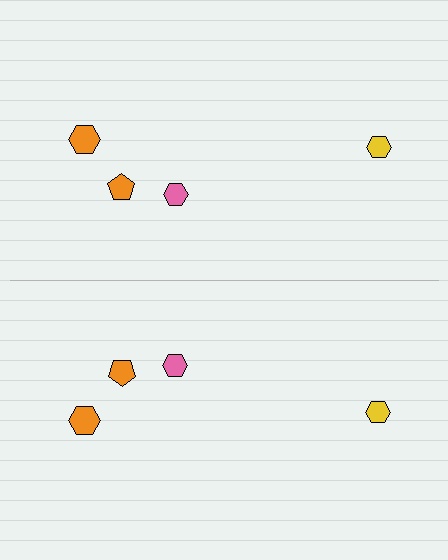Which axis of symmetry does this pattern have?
The pattern has a horizontal axis of symmetry running through the center of the image.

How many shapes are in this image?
There are 8 shapes in this image.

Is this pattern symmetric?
Yes, this pattern has bilateral (reflection) symmetry.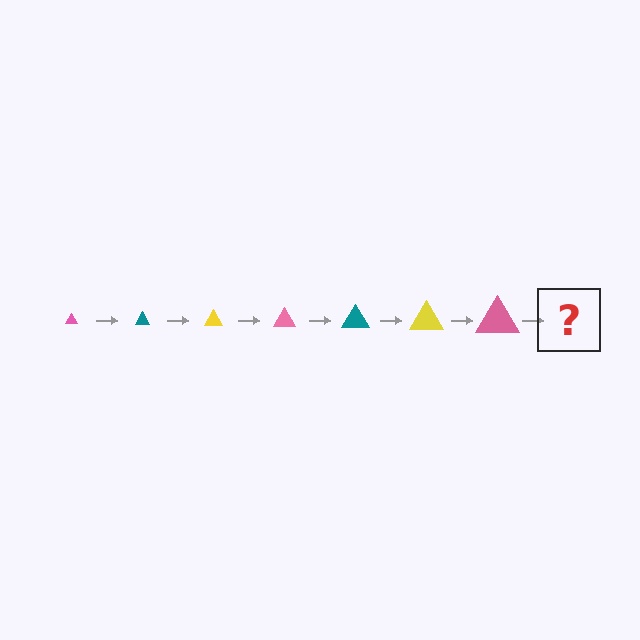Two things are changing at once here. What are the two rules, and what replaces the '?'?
The two rules are that the triangle grows larger each step and the color cycles through pink, teal, and yellow. The '?' should be a teal triangle, larger than the previous one.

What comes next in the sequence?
The next element should be a teal triangle, larger than the previous one.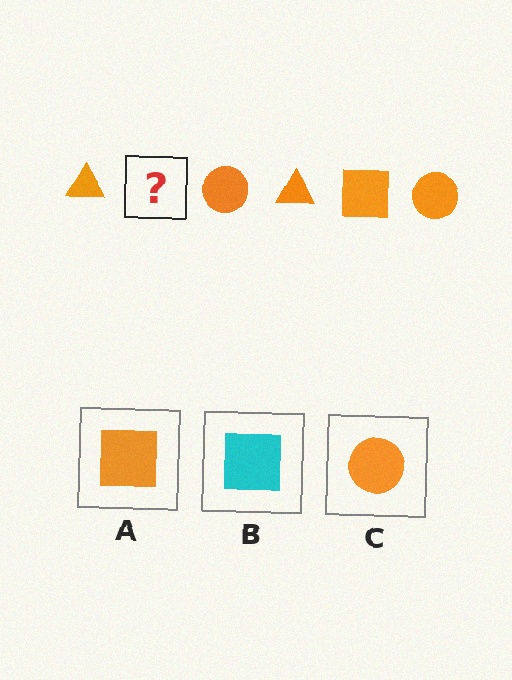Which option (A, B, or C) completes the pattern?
A.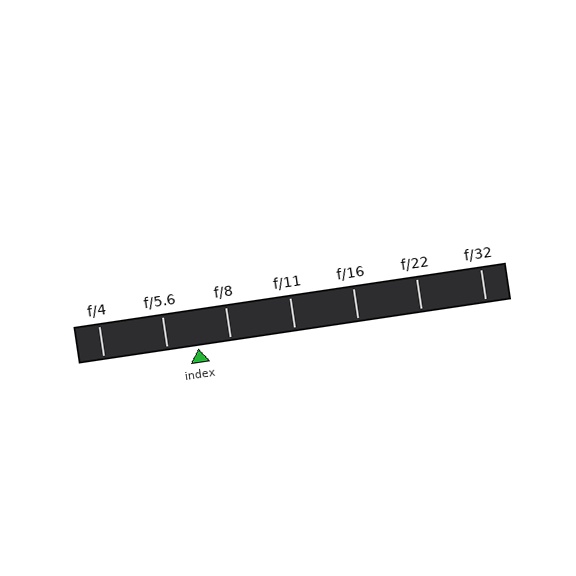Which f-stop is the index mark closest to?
The index mark is closest to f/5.6.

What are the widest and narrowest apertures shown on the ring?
The widest aperture shown is f/4 and the narrowest is f/32.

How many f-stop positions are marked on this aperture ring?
There are 7 f-stop positions marked.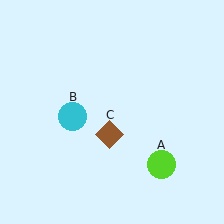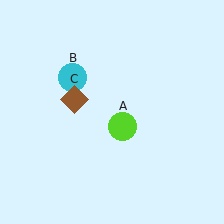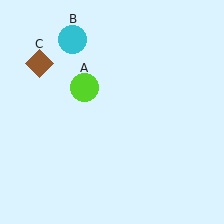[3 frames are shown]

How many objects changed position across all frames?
3 objects changed position: lime circle (object A), cyan circle (object B), brown diamond (object C).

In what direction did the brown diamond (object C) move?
The brown diamond (object C) moved up and to the left.